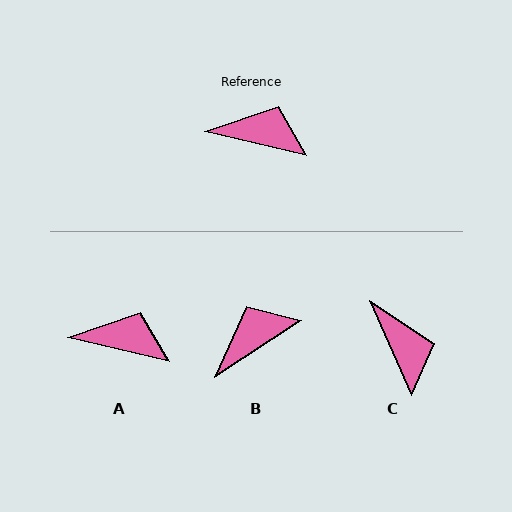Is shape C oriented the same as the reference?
No, it is off by about 53 degrees.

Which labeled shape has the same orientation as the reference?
A.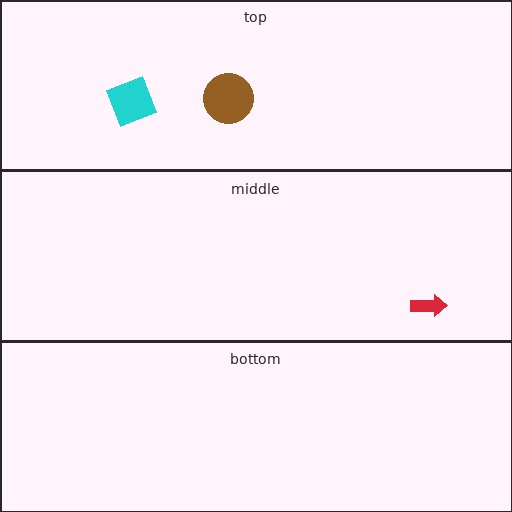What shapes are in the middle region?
The red arrow.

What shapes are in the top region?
The brown circle, the cyan diamond.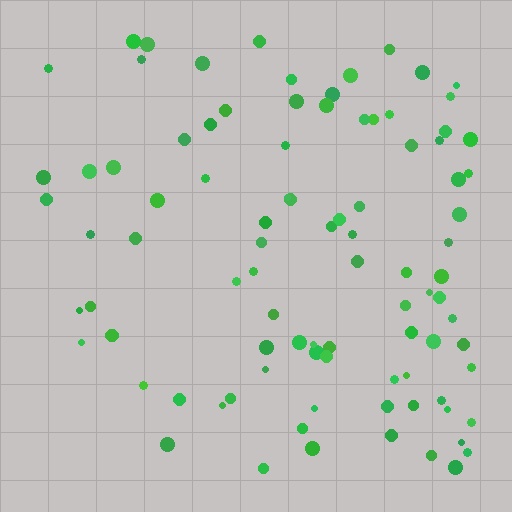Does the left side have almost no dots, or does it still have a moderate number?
Still a moderate number, just noticeably fewer than the right.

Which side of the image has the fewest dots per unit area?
The left.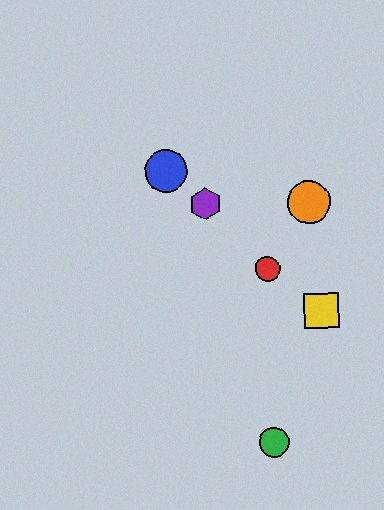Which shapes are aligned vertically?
The red circle, the green circle are aligned vertically.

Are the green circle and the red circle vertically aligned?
Yes, both are at x≈275.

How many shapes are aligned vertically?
2 shapes (the red circle, the green circle) are aligned vertically.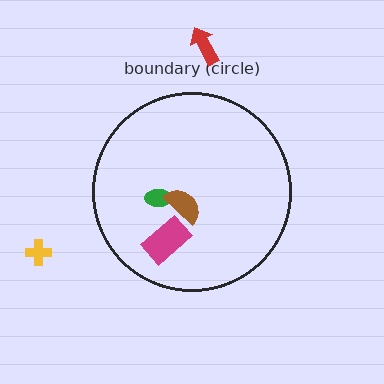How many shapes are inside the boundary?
3 inside, 2 outside.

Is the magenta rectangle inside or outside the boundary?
Inside.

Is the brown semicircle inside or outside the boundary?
Inside.